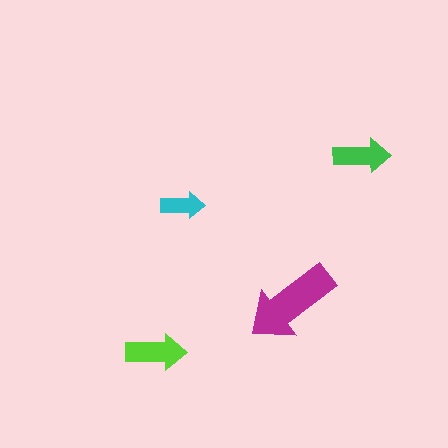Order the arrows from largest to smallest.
the magenta one, the lime one, the green one, the cyan one.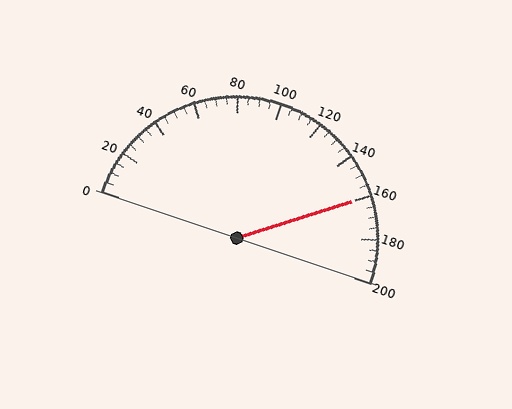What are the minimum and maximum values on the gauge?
The gauge ranges from 0 to 200.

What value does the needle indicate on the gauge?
The needle indicates approximately 160.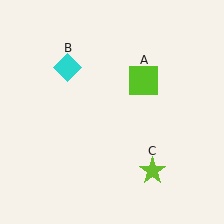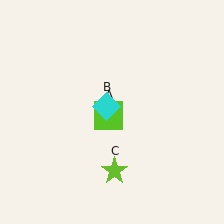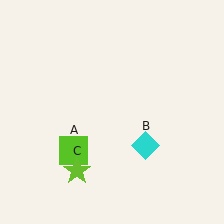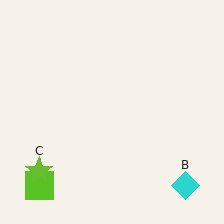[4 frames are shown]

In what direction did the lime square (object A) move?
The lime square (object A) moved down and to the left.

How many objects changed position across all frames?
3 objects changed position: lime square (object A), cyan diamond (object B), lime star (object C).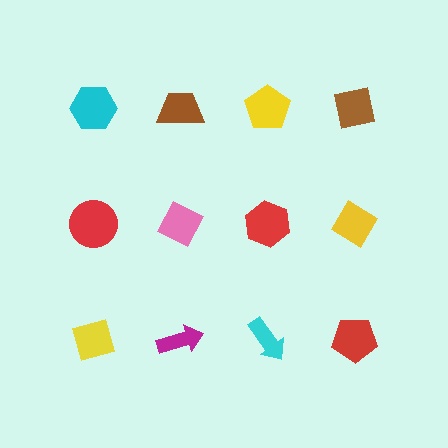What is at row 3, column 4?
A red pentagon.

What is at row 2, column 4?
A yellow diamond.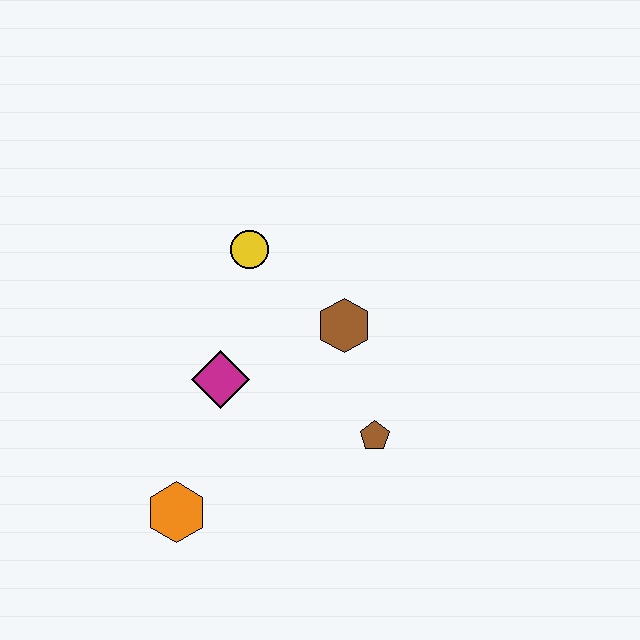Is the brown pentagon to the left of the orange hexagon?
No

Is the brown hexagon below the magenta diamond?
No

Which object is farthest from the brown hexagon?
The orange hexagon is farthest from the brown hexagon.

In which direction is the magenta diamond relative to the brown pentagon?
The magenta diamond is to the left of the brown pentagon.